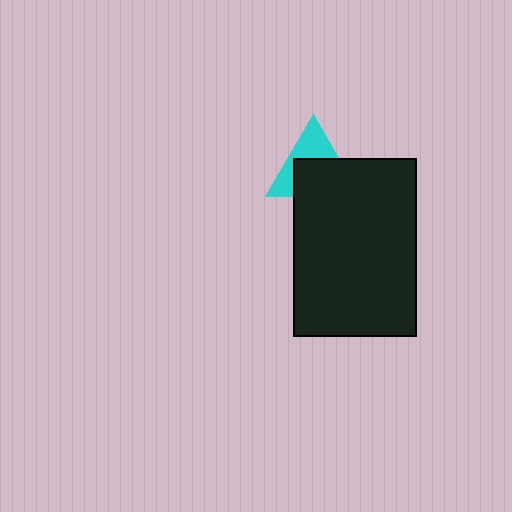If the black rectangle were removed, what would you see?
You would see the complete cyan triangle.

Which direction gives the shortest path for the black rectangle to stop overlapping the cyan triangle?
Moving down gives the shortest separation.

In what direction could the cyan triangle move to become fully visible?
The cyan triangle could move up. That would shift it out from behind the black rectangle entirely.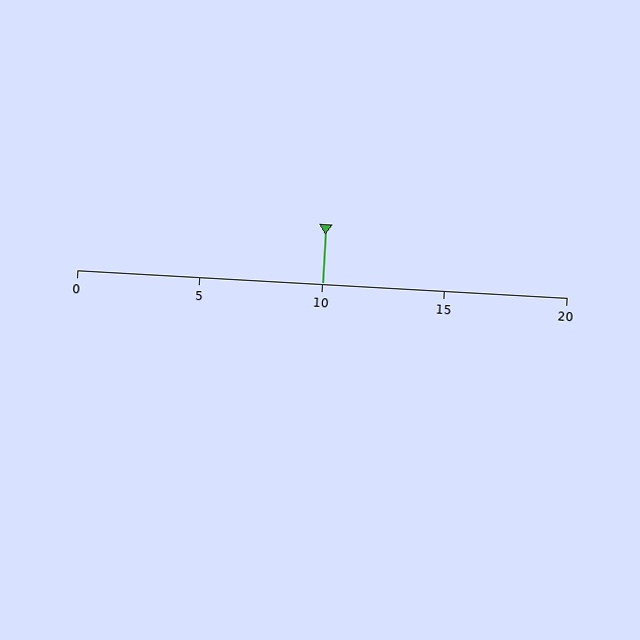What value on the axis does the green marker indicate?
The marker indicates approximately 10.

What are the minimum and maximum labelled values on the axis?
The axis runs from 0 to 20.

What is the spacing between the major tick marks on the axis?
The major ticks are spaced 5 apart.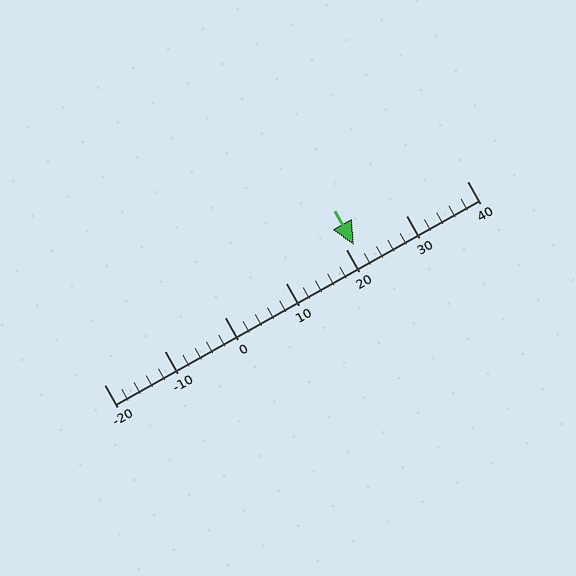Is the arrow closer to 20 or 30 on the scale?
The arrow is closer to 20.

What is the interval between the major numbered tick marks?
The major tick marks are spaced 10 units apart.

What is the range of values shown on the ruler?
The ruler shows values from -20 to 40.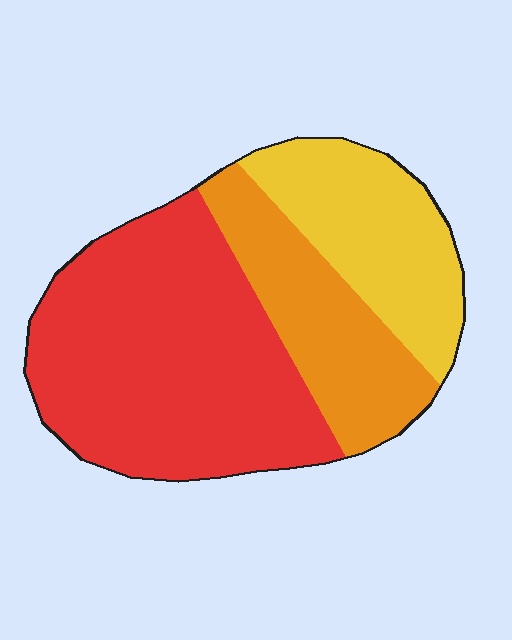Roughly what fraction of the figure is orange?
Orange covers around 25% of the figure.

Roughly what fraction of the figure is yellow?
Yellow covers 24% of the figure.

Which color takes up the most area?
Red, at roughly 55%.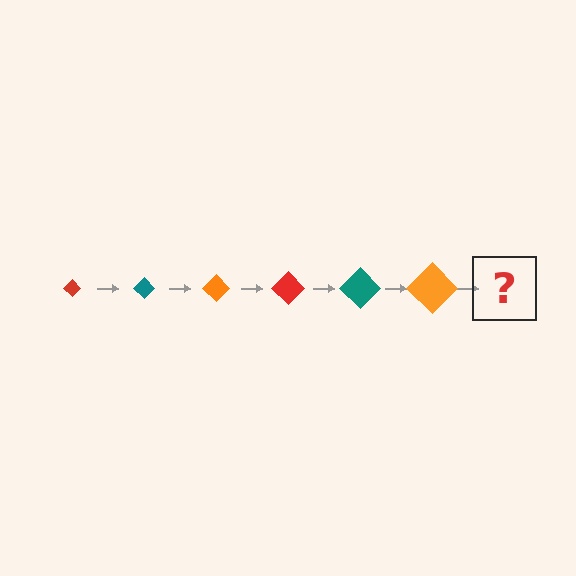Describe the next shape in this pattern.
It should be a red diamond, larger than the previous one.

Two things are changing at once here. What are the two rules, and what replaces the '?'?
The two rules are that the diamond grows larger each step and the color cycles through red, teal, and orange. The '?' should be a red diamond, larger than the previous one.